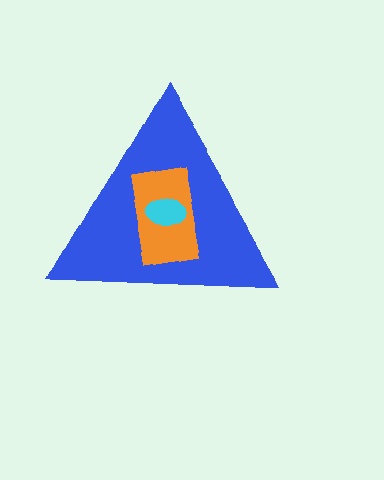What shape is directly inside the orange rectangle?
The cyan ellipse.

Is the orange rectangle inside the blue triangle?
Yes.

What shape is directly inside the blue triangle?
The orange rectangle.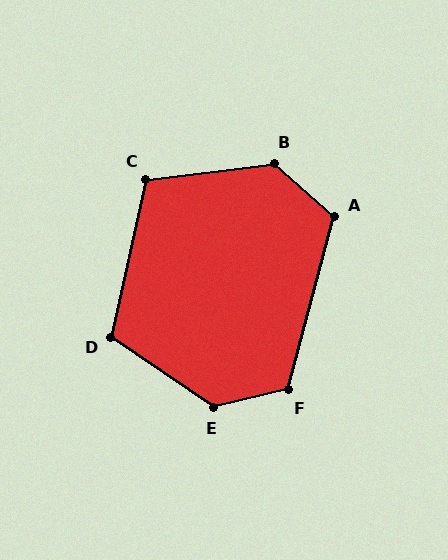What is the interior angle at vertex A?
Approximately 117 degrees (obtuse).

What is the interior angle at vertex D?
Approximately 111 degrees (obtuse).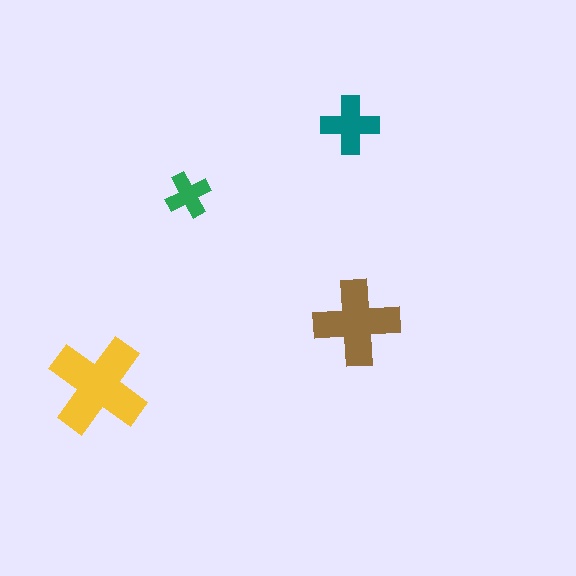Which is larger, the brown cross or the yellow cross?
The yellow one.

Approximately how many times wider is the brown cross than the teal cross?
About 1.5 times wider.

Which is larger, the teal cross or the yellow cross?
The yellow one.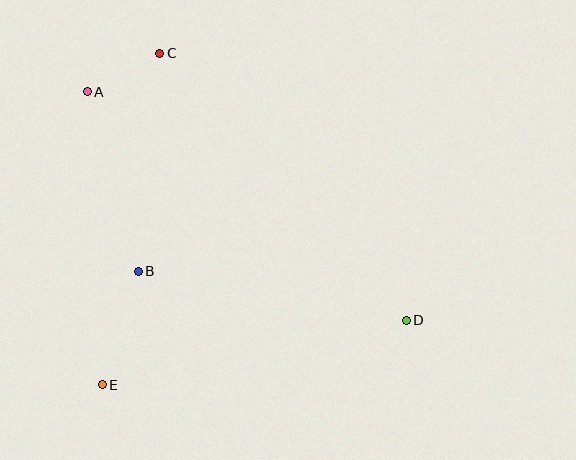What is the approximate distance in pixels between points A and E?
The distance between A and E is approximately 293 pixels.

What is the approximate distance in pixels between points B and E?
The distance between B and E is approximately 119 pixels.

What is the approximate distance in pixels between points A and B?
The distance between A and B is approximately 187 pixels.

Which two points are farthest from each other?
Points A and D are farthest from each other.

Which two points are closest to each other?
Points A and C are closest to each other.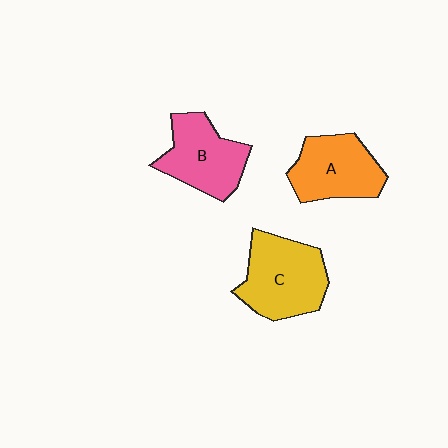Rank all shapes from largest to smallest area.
From largest to smallest: C (yellow), A (orange), B (pink).